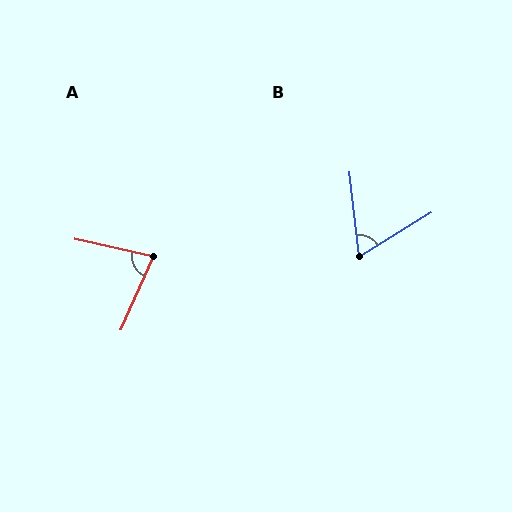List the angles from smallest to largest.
B (65°), A (78°).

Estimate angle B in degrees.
Approximately 65 degrees.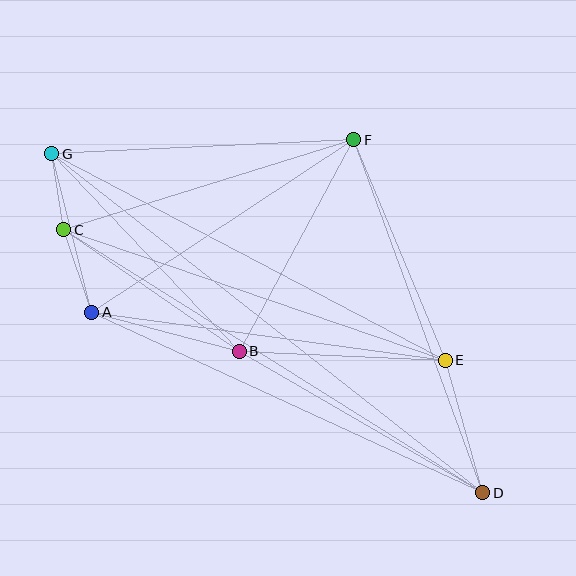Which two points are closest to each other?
Points C and G are closest to each other.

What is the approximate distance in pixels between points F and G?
The distance between F and G is approximately 303 pixels.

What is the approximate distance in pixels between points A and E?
The distance between A and E is approximately 357 pixels.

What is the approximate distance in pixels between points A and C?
The distance between A and C is approximately 87 pixels.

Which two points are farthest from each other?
Points D and G are farthest from each other.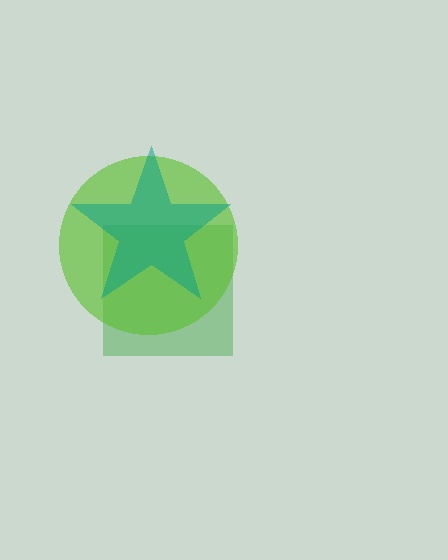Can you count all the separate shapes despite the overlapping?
Yes, there are 3 separate shapes.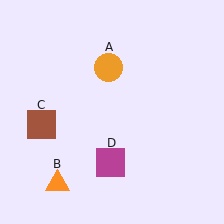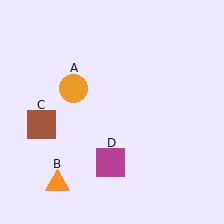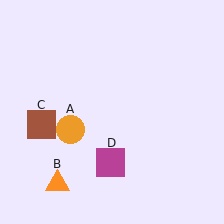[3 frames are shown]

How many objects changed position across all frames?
1 object changed position: orange circle (object A).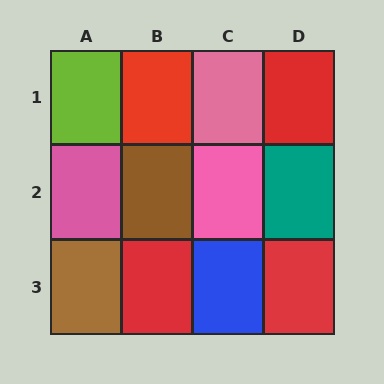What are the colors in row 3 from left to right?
Brown, red, blue, red.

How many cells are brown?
2 cells are brown.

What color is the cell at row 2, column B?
Brown.